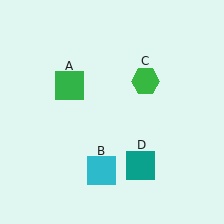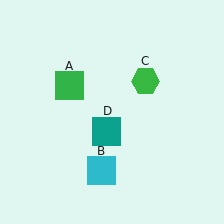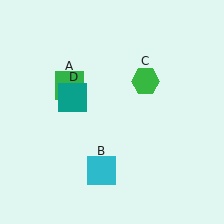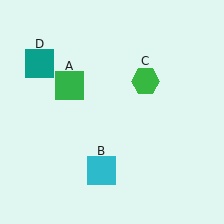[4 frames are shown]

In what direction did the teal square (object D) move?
The teal square (object D) moved up and to the left.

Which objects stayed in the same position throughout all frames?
Green square (object A) and cyan square (object B) and green hexagon (object C) remained stationary.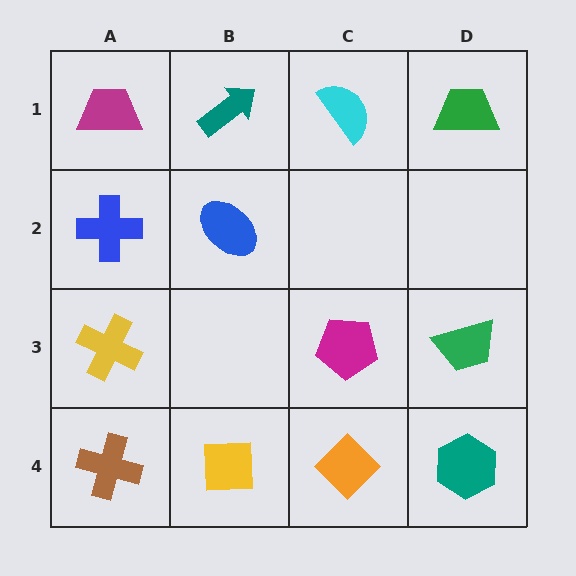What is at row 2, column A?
A blue cross.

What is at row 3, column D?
A green trapezoid.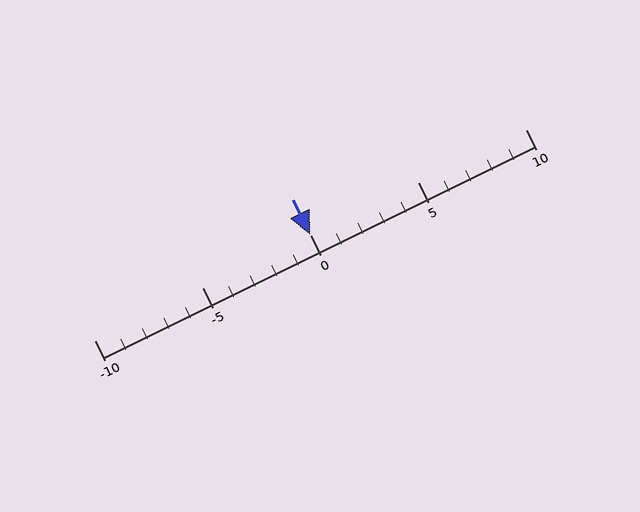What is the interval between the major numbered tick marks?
The major tick marks are spaced 5 units apart.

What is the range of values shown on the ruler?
The ruler shows values from -10 to 10.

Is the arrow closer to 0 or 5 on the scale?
The arrow is closer to 0.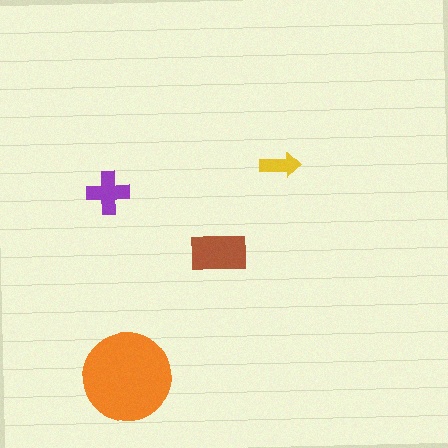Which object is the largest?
The orange circle.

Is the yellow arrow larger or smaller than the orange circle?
Smaller.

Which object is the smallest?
The yellow arrow.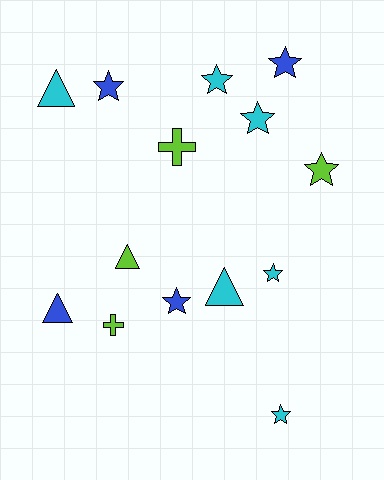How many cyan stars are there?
There are 4 cyan stars.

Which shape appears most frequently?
Star, with 8 objects.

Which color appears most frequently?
Cyan, with 6 objects.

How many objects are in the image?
There are 14 objects.